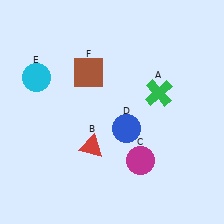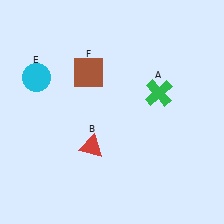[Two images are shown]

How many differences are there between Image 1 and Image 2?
There are 2 differences between the two images.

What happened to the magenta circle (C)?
The magenta circle (C) was removed in Image 2. It was in the bottom-right area of Image 1.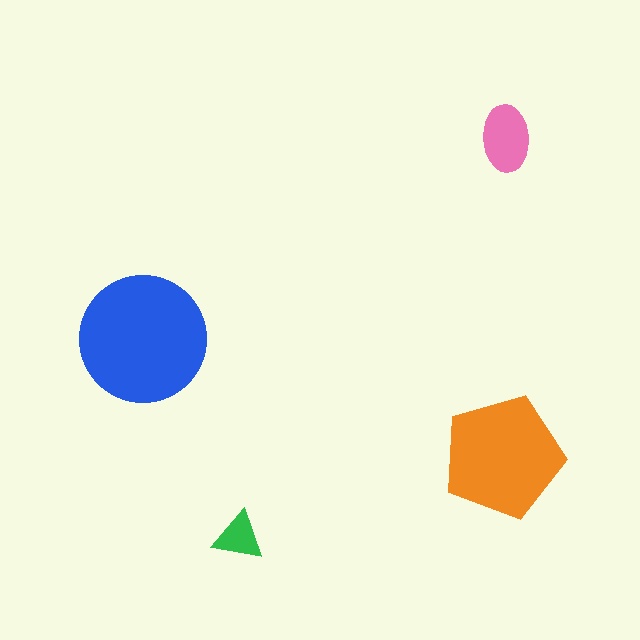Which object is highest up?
The pink ellipse is topmost.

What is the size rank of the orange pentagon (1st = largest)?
2nd.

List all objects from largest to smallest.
The blue circle, the orange pentagon, the pink ellipse, the green triangle.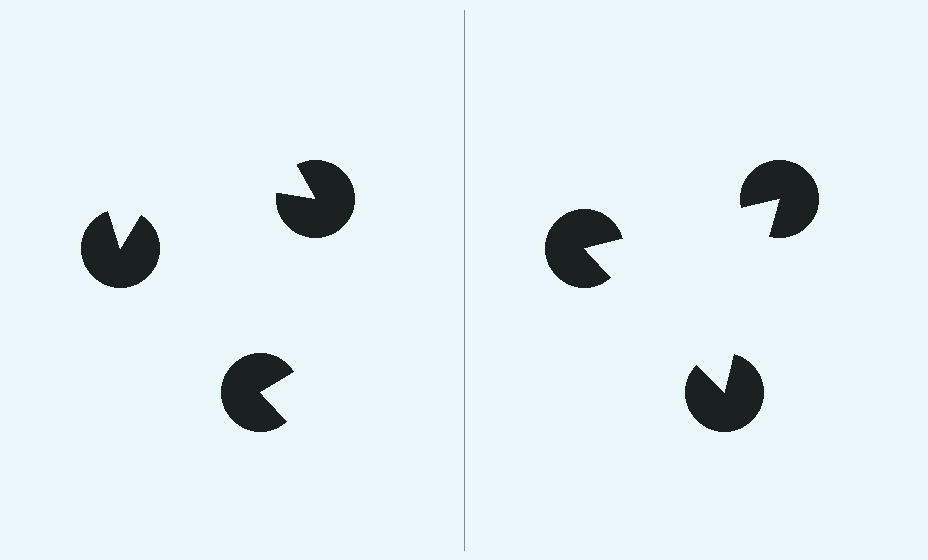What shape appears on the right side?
An illusory triangle.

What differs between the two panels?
The pac-man discs are positioned identically on both sides; only the wedge orientations differ. On the right they align to a triangle; on the left they are misaligned.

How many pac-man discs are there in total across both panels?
6 — 3 on each side.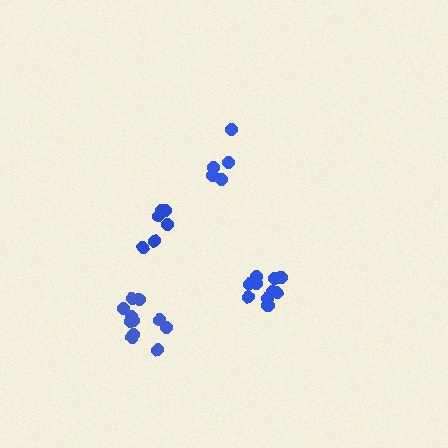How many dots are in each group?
Group 1: 5 dots, Group 2: 11 dots, Group 3: 10 dots, Group 4: 6 dots (32 total).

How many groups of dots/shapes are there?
There are 4 groups.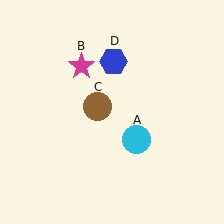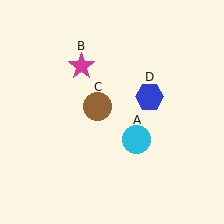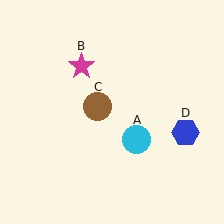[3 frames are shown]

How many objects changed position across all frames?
1 object changed position: blue hexagon (object D).